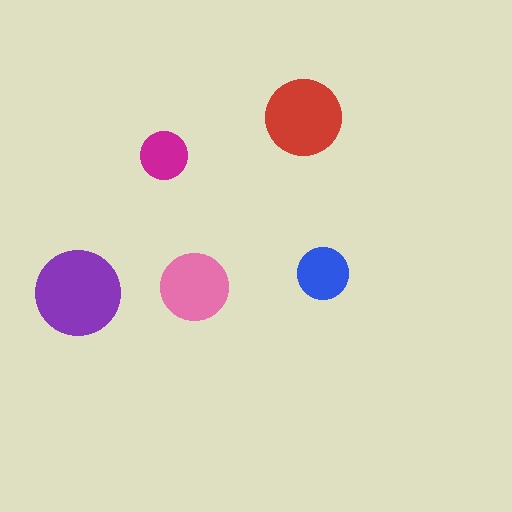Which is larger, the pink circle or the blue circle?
The pink one.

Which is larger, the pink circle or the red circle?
The red one.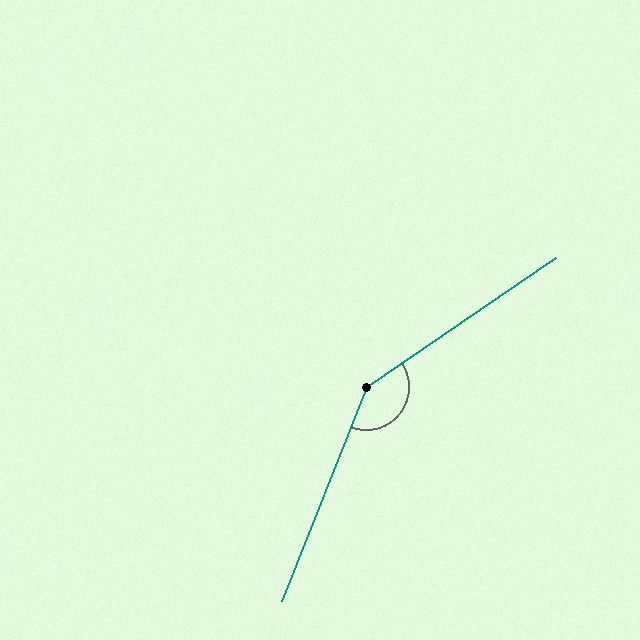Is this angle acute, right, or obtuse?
It is obtuse.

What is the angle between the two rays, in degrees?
Approximately 146 degrees.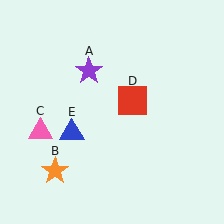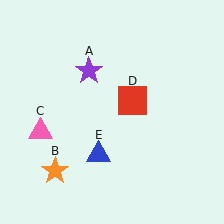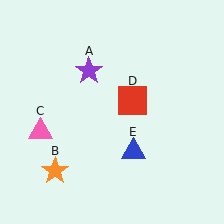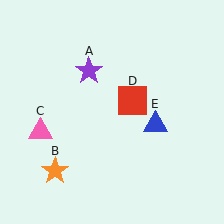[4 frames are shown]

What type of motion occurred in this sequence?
The blue triangle (object E) rotated counterclockwise around the center of the scene.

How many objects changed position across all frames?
1 object changed position: blue triangle (object E).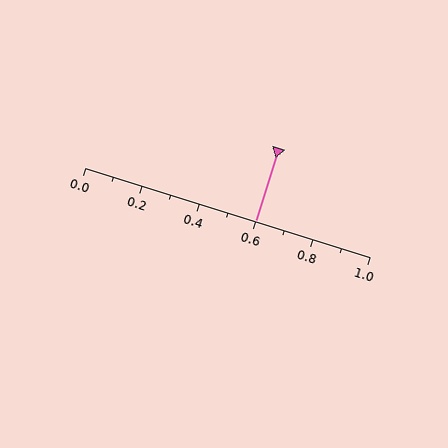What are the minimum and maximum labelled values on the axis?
The axis runs from 0.0 to 1.0.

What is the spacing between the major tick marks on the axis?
The major ticks are spaced 0.2 apart.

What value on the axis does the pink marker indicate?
The marker indicates approximately 0.6.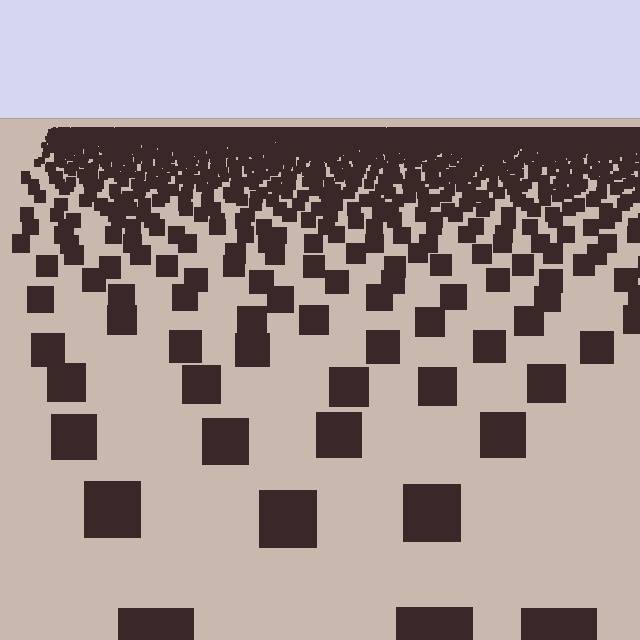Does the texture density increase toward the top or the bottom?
Density increases toward the top.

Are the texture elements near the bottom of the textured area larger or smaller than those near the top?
Larger. Near the bottom, elements are closer to the viewer and appear at a bigger on-screen size.